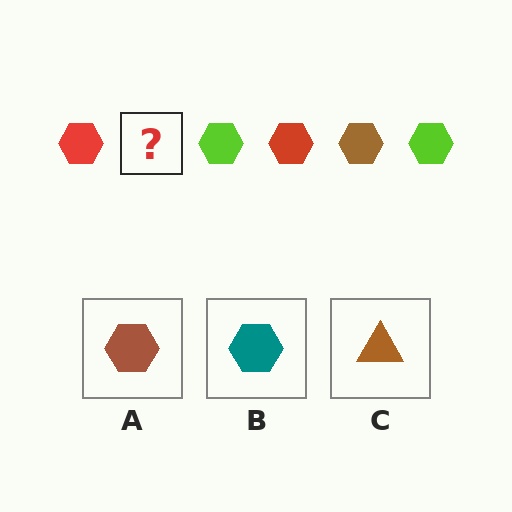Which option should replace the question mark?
Option A.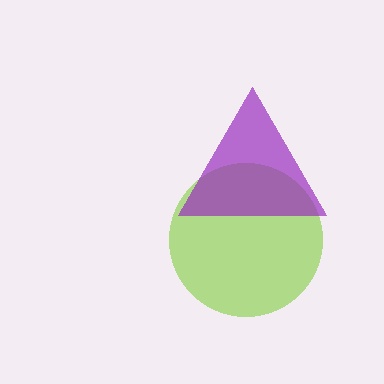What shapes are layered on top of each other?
The layered shapes are: a lime circle, a purple triangle.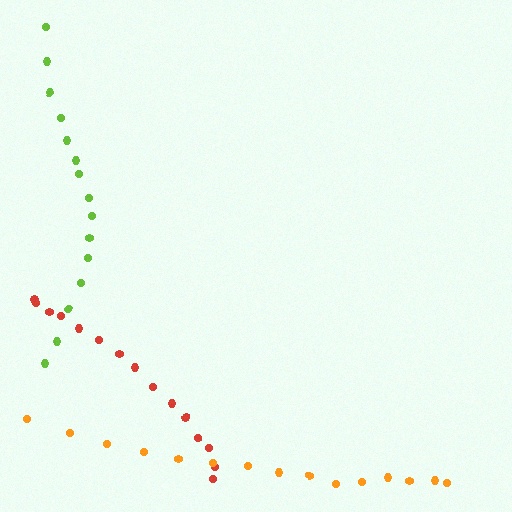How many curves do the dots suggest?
There are 3 distinct paths.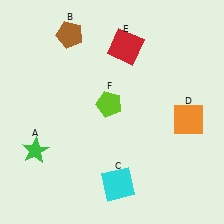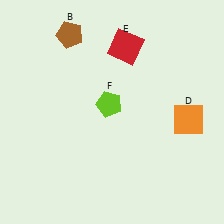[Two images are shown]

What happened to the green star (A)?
The green star (A) was removed in Image 2. It was in the bottom-left area of Image 1.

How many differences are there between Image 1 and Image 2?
There are 2 differences between the two images.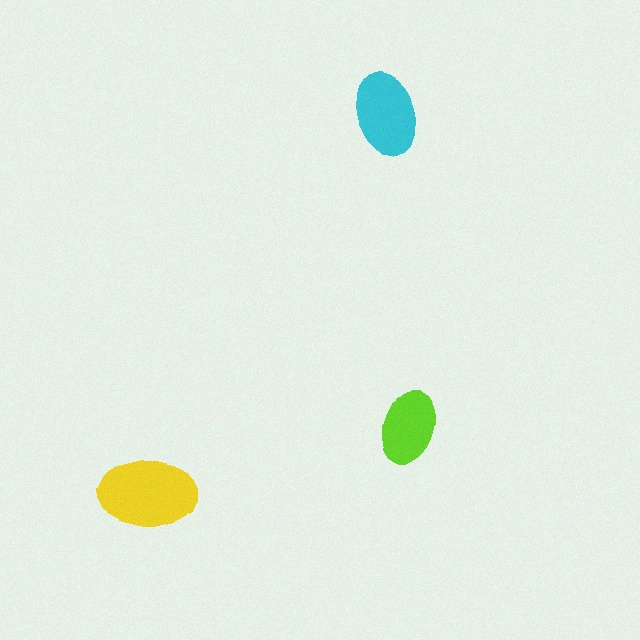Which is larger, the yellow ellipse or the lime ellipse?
The yellow one.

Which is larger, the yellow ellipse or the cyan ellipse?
The yellow one.